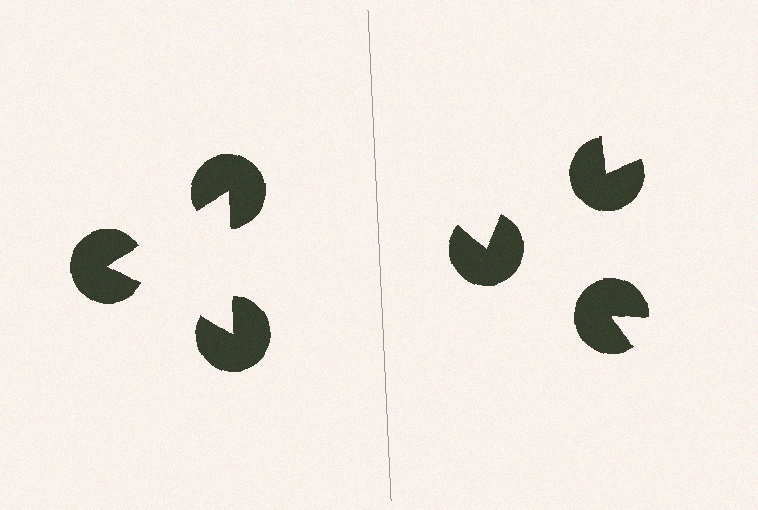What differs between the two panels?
The pac-man discs are positioned identically on both sides; only the wedge orientations differ. On the left they align to a triangle; on the right they are misaligned.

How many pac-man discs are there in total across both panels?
6 — 3 on each side.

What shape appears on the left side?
An illusory triangle.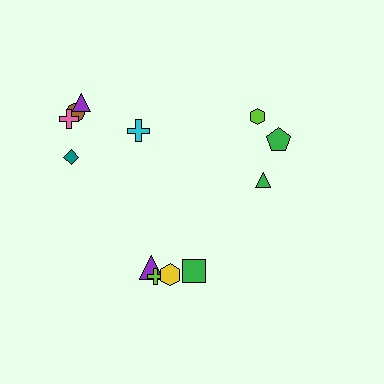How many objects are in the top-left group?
There are 5 objects.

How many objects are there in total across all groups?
There are 12 objects.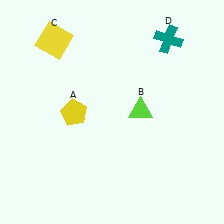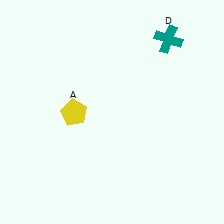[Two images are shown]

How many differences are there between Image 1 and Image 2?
There are 2 differences between the two images.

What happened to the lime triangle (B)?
The lime triangle (B) was removed in Image 2. It was in the top-right area of Image 1.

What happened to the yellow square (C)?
The yellow square (C) was removed in Image 2. It was in the top-left area of Image 1.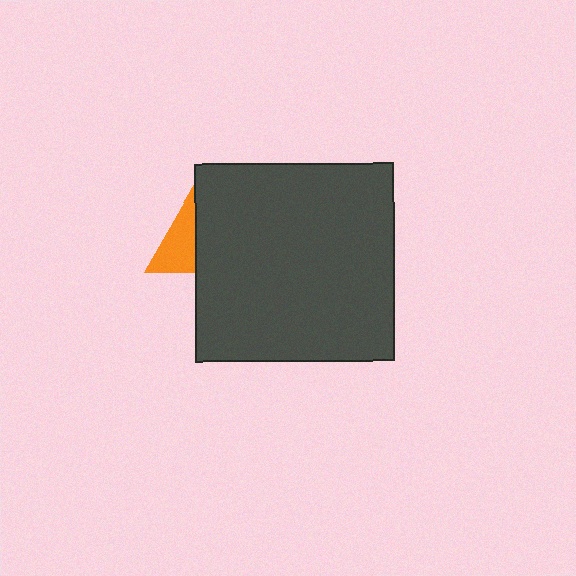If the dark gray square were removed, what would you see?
You would see the complete orange triangle.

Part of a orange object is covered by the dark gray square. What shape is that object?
It is a triangle.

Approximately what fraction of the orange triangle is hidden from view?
Roughly 54% of the orange triangle is hidden behind the dark gray square.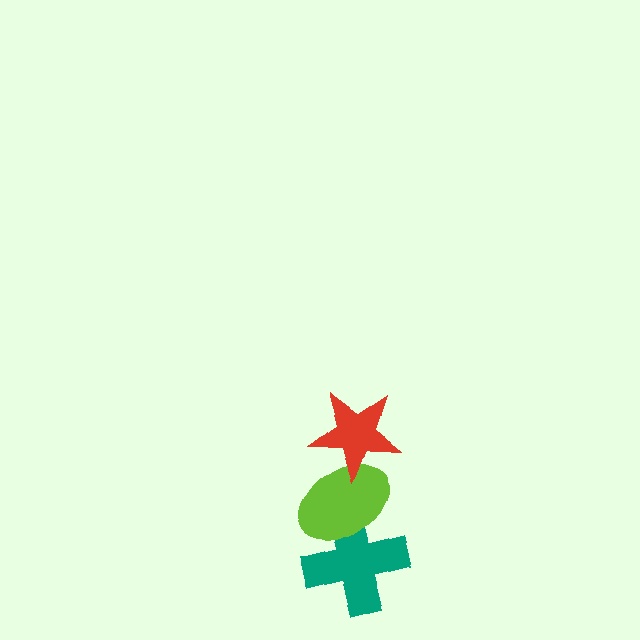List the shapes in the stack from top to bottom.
From top to bottom: the red star, the lime ellipse, the teal cross.